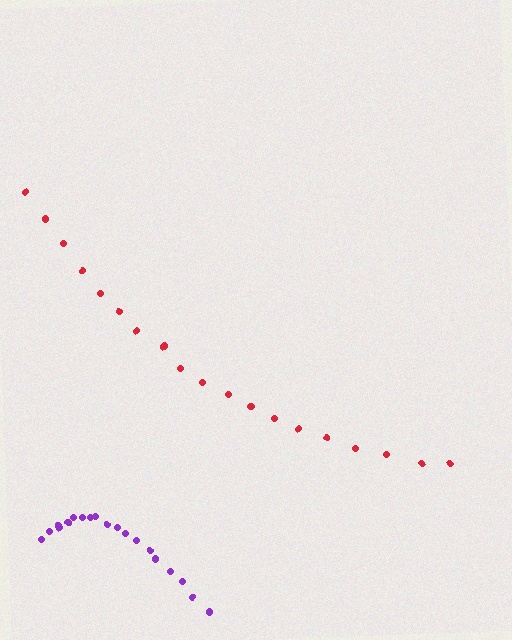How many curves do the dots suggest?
There are 2 distinct paths.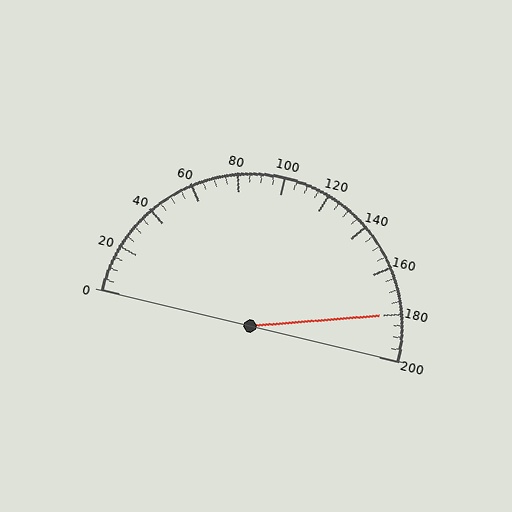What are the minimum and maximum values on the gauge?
The gauge ranges from 0 to 200.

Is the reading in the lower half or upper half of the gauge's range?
The reading is in the upper half of the range (0 to 200).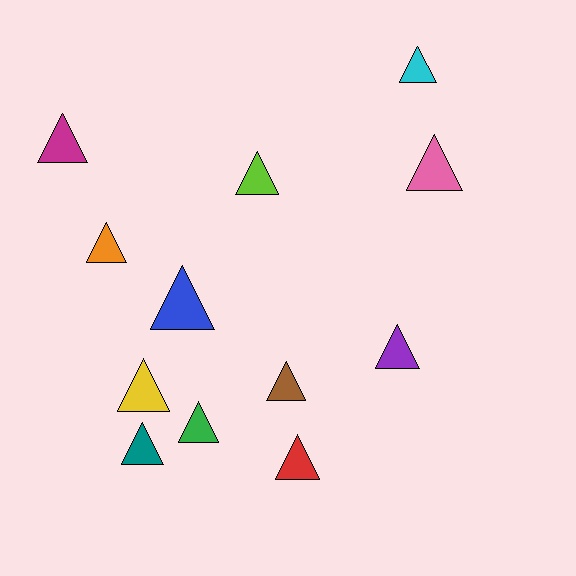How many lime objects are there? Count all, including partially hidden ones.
There is 1 lime object.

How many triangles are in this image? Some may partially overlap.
There are 12 triangles.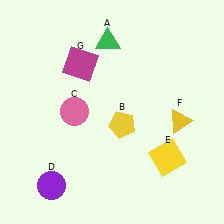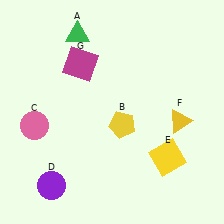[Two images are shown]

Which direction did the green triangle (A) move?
The green triangle (A) moved left.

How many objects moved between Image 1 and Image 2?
2 objects moved between the two images.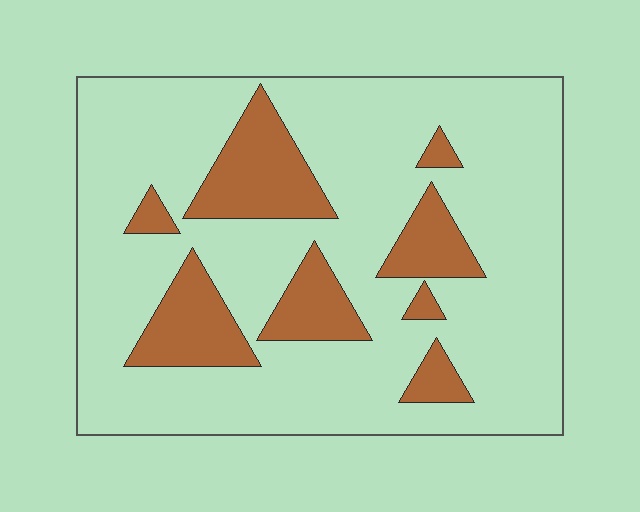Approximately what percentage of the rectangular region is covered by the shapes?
Approximately 20%.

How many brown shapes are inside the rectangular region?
8.